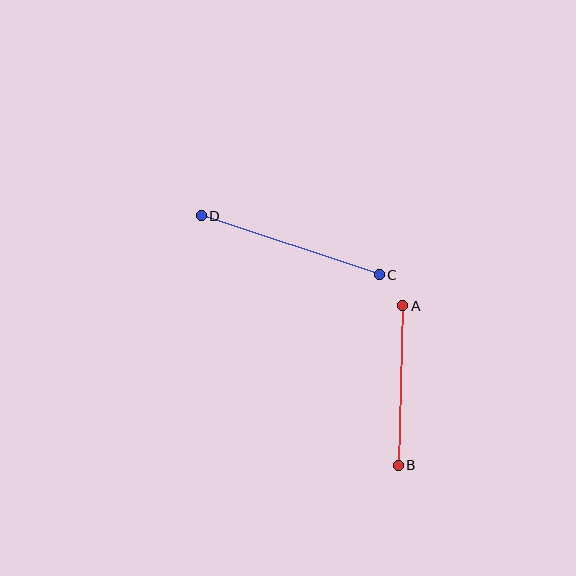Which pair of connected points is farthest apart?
Points C and D are farthest apart.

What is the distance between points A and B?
The distance is approximately 160 pixels.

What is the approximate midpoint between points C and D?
The midpoint is at approximately (290, 245) pixels.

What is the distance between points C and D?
The distance is approximately 188 pixels.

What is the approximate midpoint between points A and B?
The midpoint is at approximately (401, 385) pixels.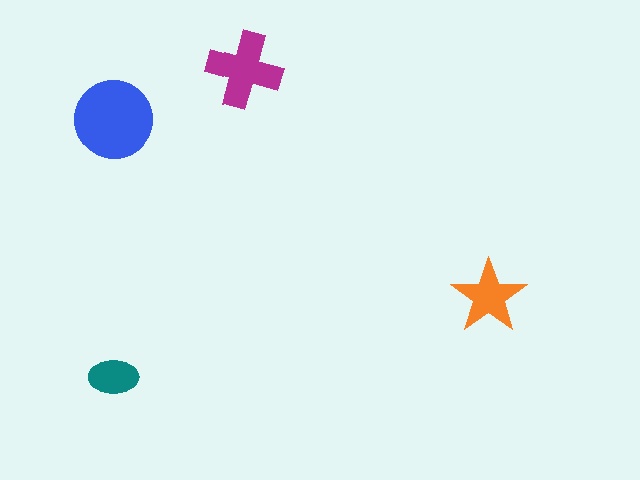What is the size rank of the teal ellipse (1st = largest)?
4th.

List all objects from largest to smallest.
The blue circle, the magenta cross, the orange star, the teal ellipse.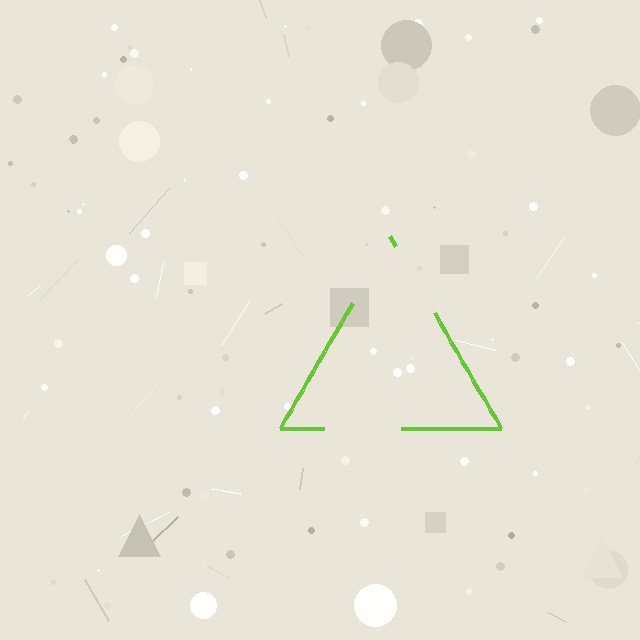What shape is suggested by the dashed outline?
The dashed outline suggests a triangle.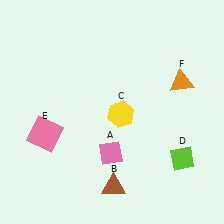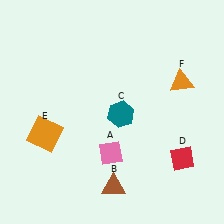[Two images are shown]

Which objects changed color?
C changed from yellow to teal. D changed from lime to red. E changed from pink to orange.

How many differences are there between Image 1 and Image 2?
There are 3 differences between the two images.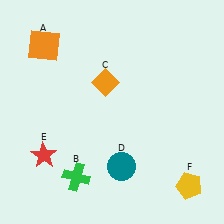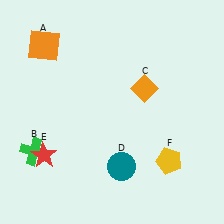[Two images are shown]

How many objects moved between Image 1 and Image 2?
3 objects moved between the two images.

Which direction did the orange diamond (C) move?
The orange diamond (C) moved right.